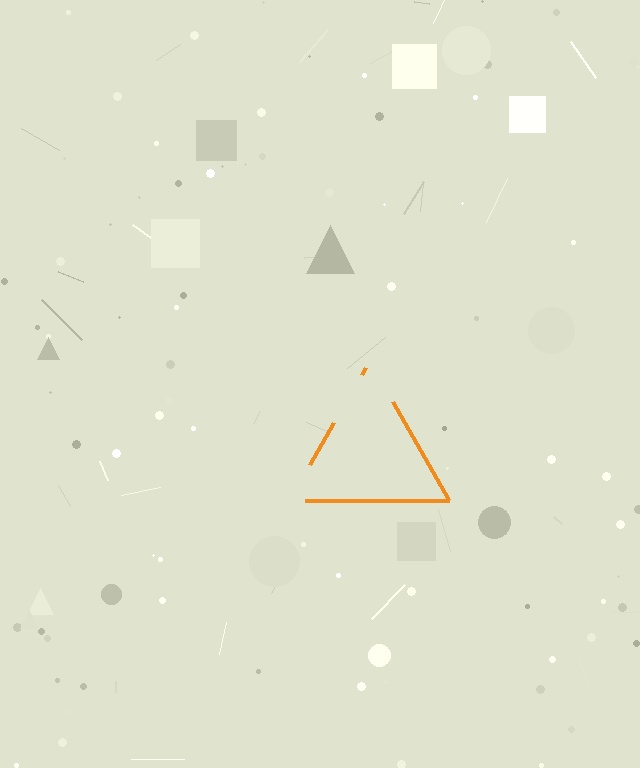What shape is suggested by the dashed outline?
The dashed outline suggests a triangle.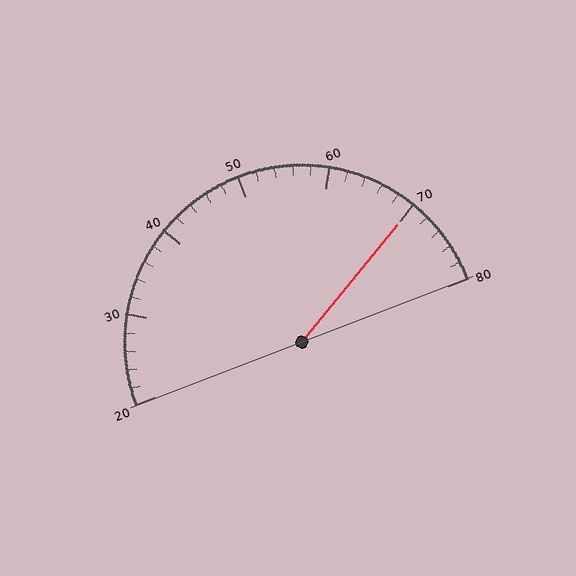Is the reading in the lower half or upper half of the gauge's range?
The reading is in the upper half of the range (20 to 80).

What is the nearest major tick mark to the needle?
The nearest major tick mark is 70.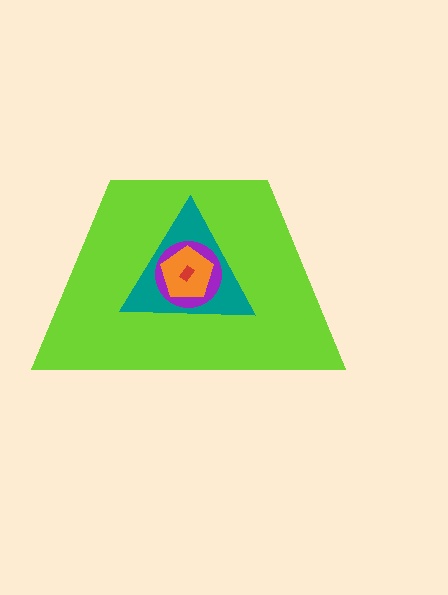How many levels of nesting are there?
5.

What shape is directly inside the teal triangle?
The purple circle.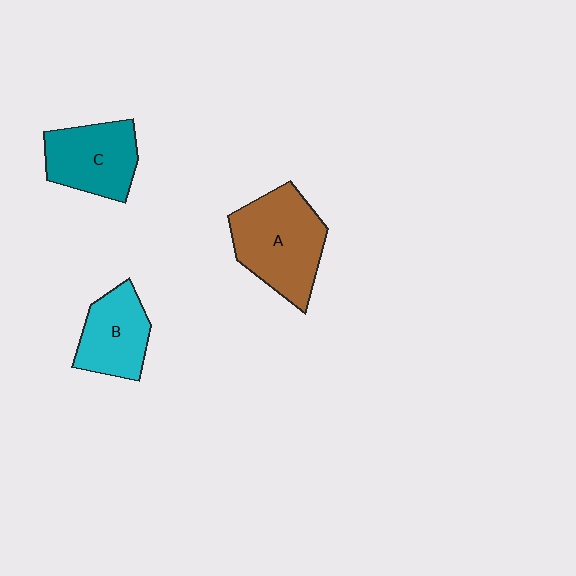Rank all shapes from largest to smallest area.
From largest to smallest: A (brown), C (teal), B (cyan).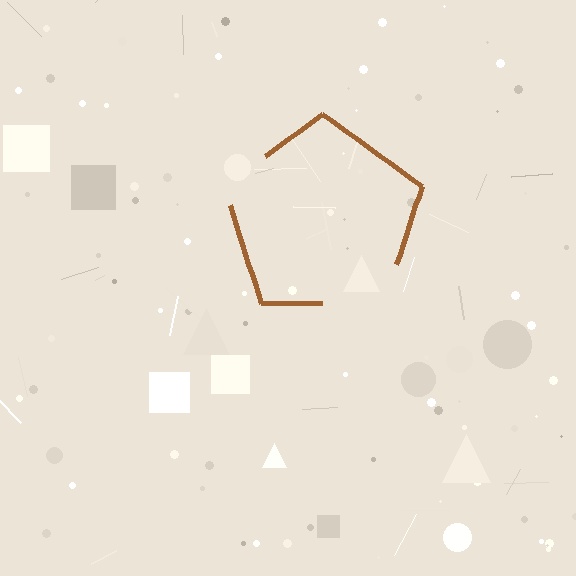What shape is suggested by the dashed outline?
The dashed outline suggests a pentagon.